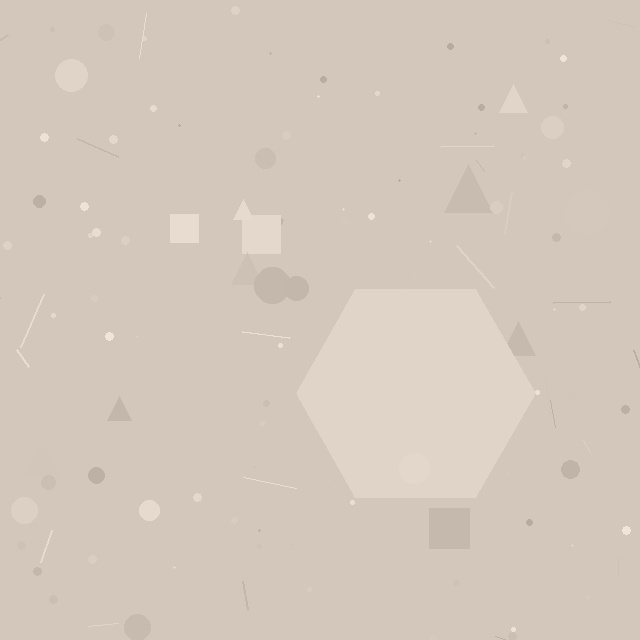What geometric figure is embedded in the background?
A hexagon is embedded in the background.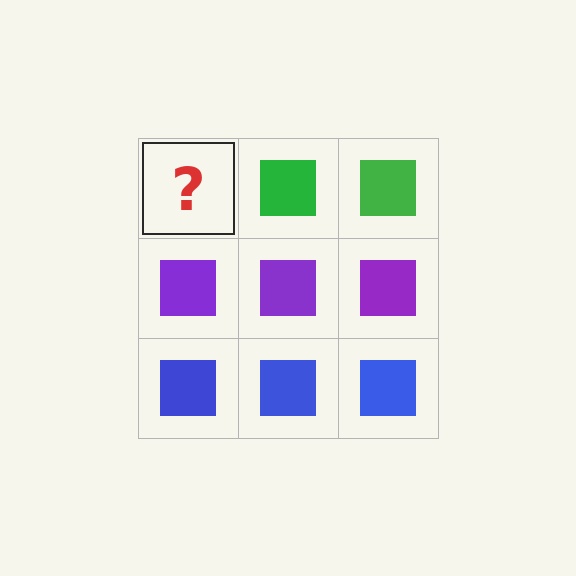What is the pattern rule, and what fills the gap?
The rule is that each row has a consistent color. The gap should be filled with a green square.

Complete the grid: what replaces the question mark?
The question mark should be replaced with a green square.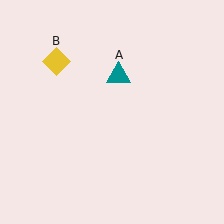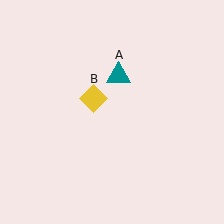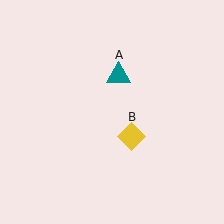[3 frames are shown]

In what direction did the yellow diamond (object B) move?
The yellow diamond (object B) moved down and to the right.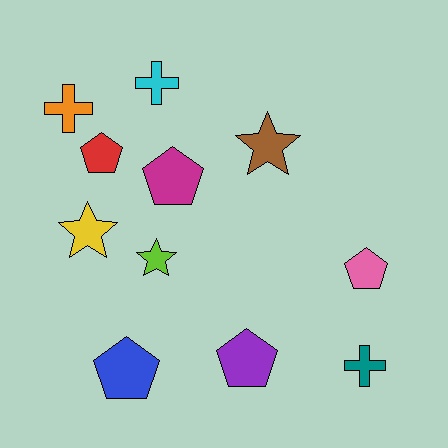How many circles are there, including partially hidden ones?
There are no circles.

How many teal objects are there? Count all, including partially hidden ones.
There is 1 teal object.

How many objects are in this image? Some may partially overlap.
There are 11 objects.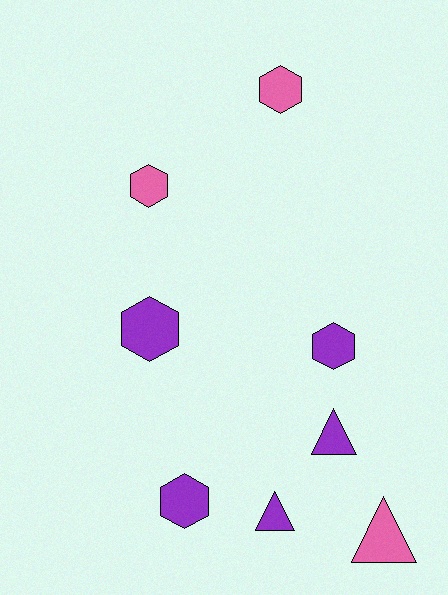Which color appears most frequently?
Purple, with 5 objects.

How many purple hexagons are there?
There are 3 purple hexagons.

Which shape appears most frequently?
Hexagon, with 5 objects.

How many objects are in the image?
There are 8 objects.